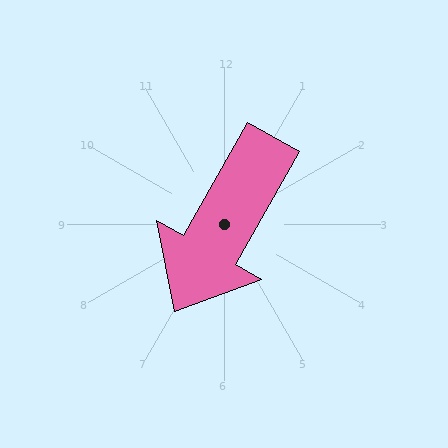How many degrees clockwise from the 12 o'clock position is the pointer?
Approximately 210 degrees.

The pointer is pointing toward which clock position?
Roughly 7 o'clock.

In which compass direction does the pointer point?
Southwest.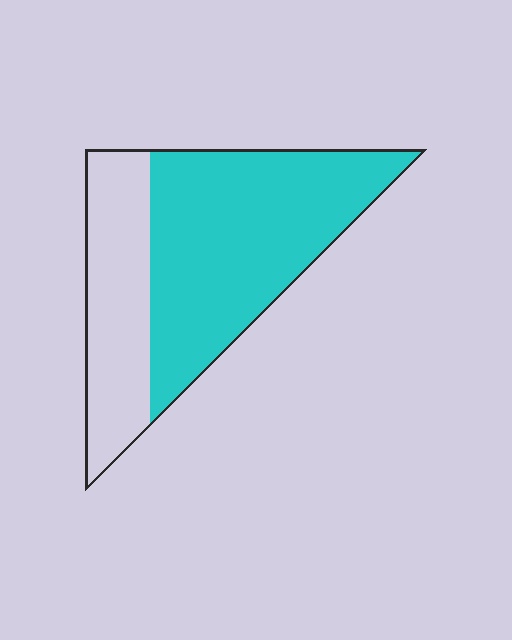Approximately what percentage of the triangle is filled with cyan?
Approximately 65%.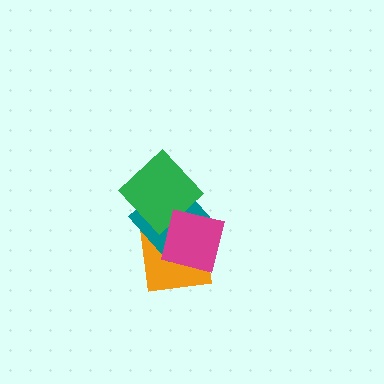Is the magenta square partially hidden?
No, no other shape covers it.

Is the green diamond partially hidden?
Yes, it is partially covered by another shape.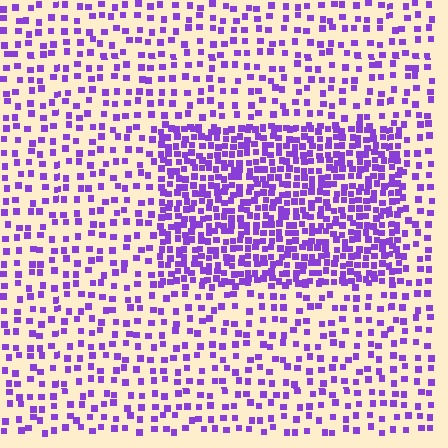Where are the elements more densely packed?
The elements are more densely packed inside the rectangle boundary.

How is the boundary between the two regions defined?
The boundary is defined by a change in element density (approximately 2.4x ratio). All elements are the same color, size, and shape.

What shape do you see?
I see a rectangle.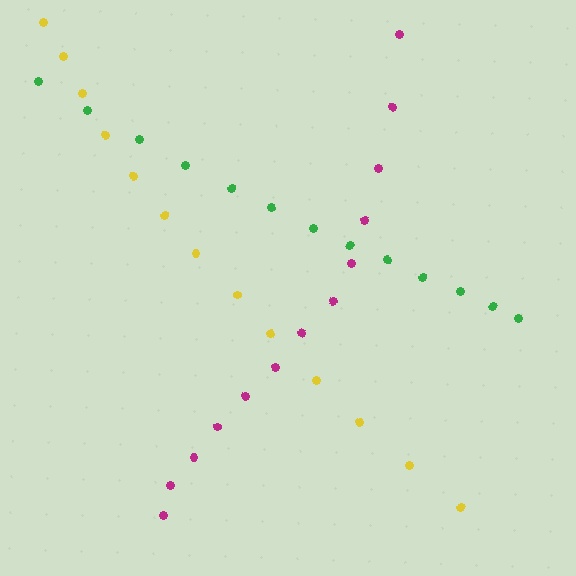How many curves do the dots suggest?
There are 3 distinct paths.